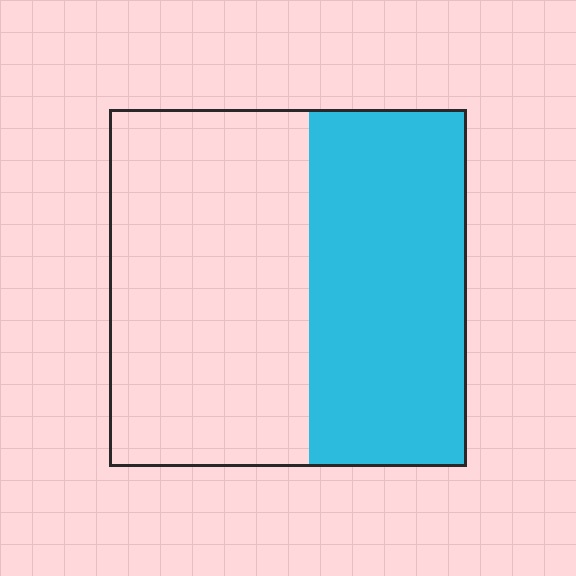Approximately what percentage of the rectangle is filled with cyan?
Approximately 45%.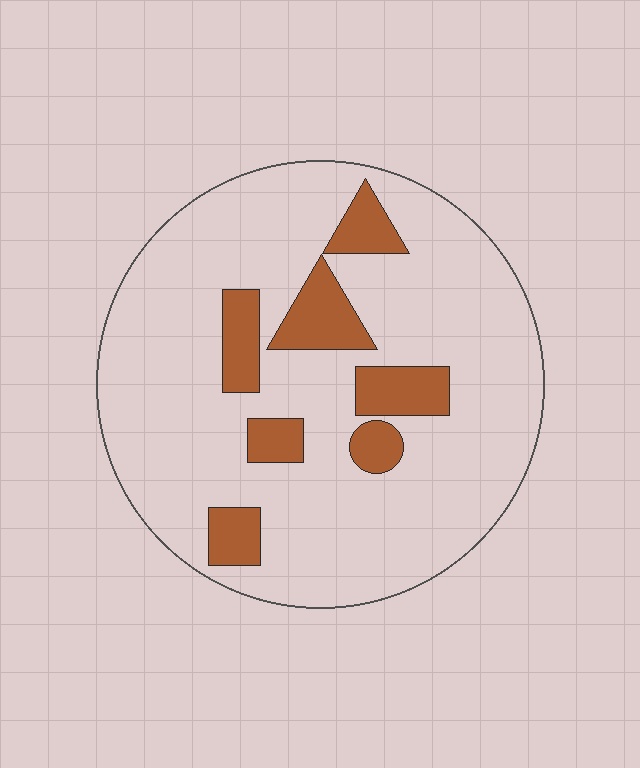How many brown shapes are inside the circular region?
7.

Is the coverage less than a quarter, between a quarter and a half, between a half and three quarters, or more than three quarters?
Less than a quarter.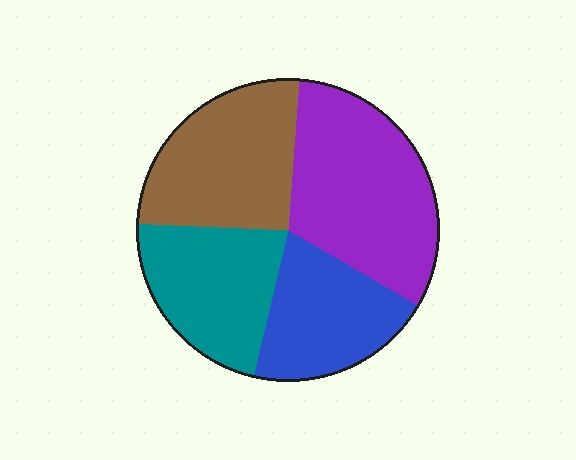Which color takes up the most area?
Purple, at roughly 30%.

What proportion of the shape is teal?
Teal takes up between a sixth and a third of the shape.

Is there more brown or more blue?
Brown.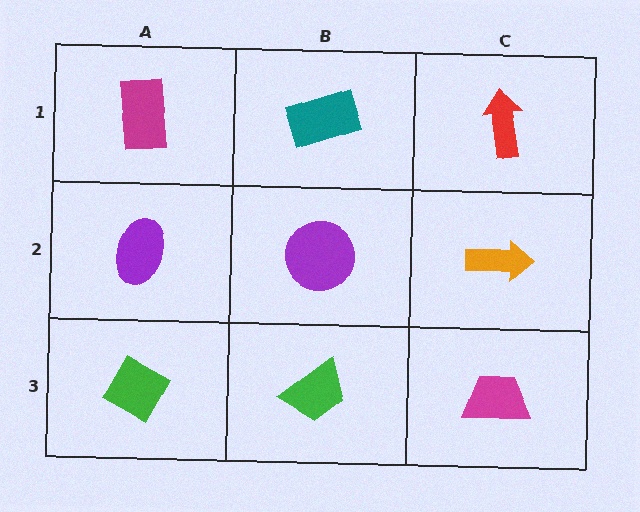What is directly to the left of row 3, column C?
A green trapezoid.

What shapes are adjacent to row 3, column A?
A purple ellipse (row 2, column A), a green trapezoid (row 3, column B).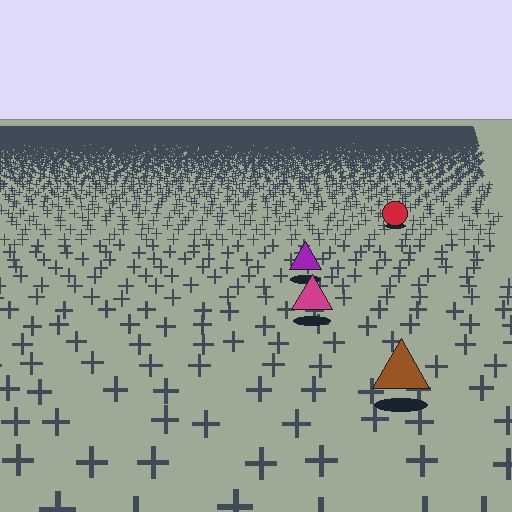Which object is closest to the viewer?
The brown triangle is closest. The texture marks near it are larger and more spread out.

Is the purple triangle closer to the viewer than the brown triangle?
No. The brown triangle is closer — you can tell from the texture gradient: the ground texture is coarser near it.